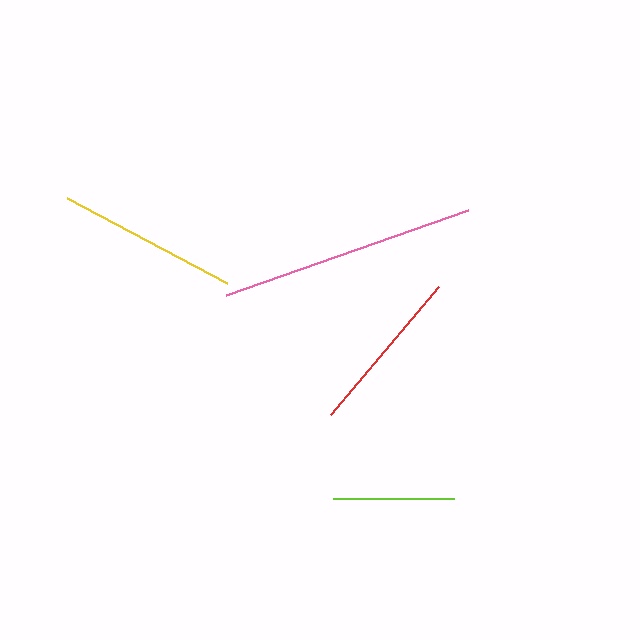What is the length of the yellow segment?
The yellow segment is approximately 181 pixels long.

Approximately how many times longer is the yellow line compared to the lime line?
The yellow line is approximately 1.5 times the length of the lime line.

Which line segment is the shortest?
The lime line is the shortest at approximately 121 pixels.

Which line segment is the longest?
The pink line is the longest at approximately 257 pixels.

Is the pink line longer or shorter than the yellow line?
The pink line is longer than the yellow line.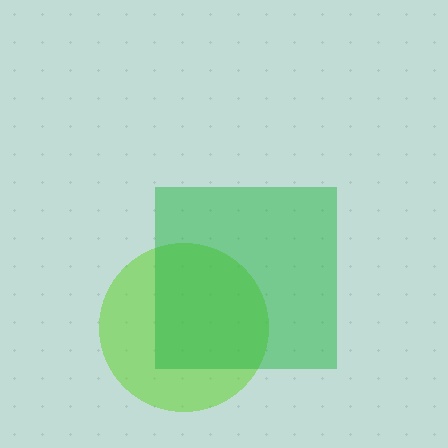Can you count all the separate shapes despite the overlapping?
Yes, there are 2 separate shapes.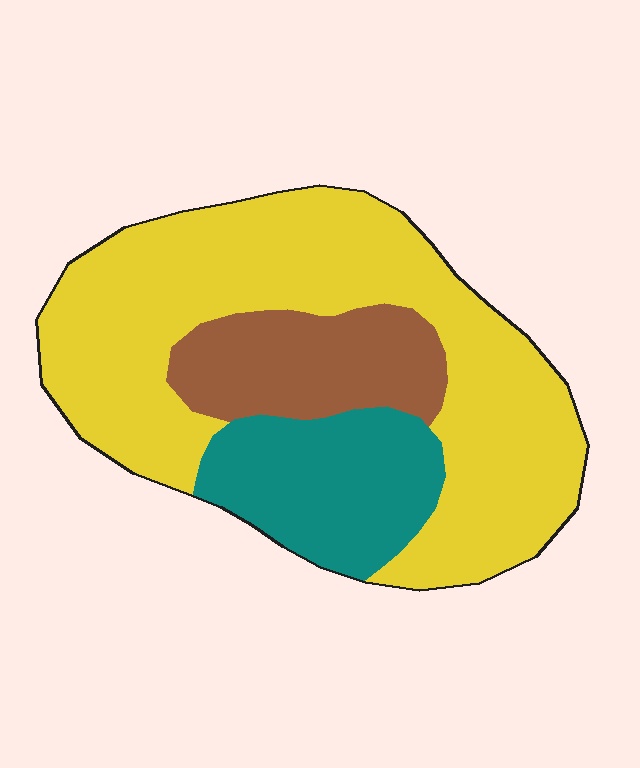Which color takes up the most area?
Yellow, at roughly 65%.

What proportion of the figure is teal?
Teal covers about 20% of the figure.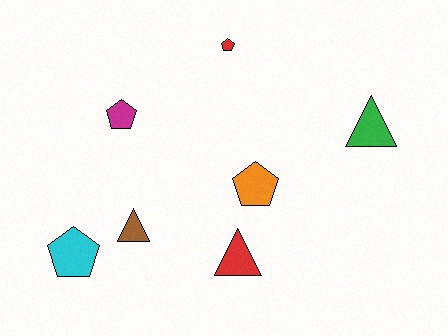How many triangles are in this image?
There are 3 triangles.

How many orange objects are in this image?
There is 1 orange object.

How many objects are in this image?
There are 7 objects.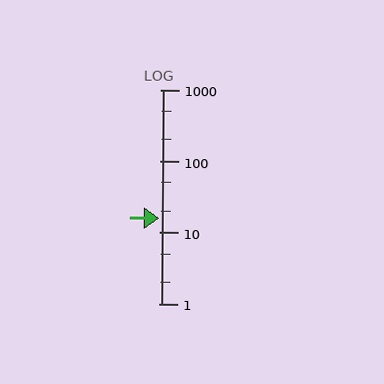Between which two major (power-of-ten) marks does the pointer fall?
The pointer is between 10 and 100.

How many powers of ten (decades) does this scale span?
The scale spans 3 decades, from 1 to 1000.